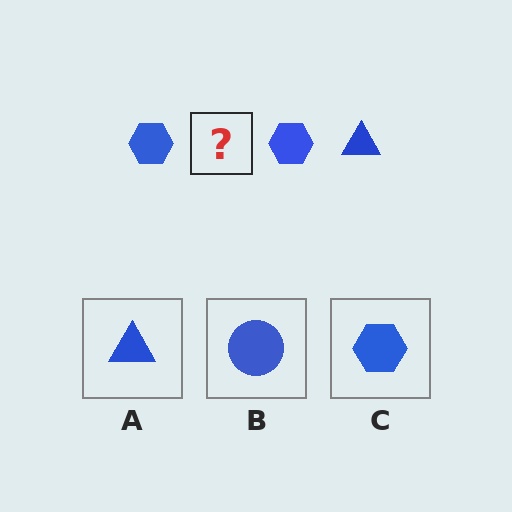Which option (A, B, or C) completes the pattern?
A.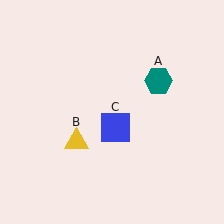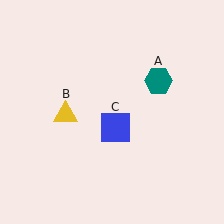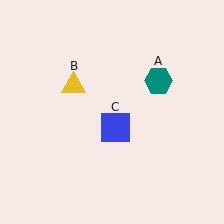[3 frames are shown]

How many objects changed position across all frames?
1 object changed position: yellow triangle (object B).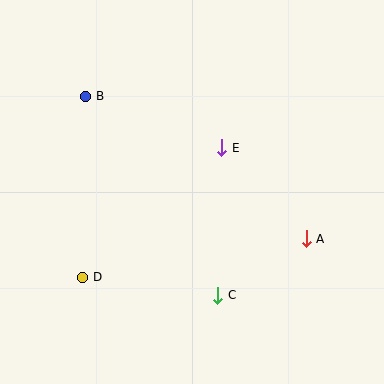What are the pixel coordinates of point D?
Point D is at (83, 277).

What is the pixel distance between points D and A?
The distance between D and A is 227 pixels.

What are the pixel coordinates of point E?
Point E is at (222, 148).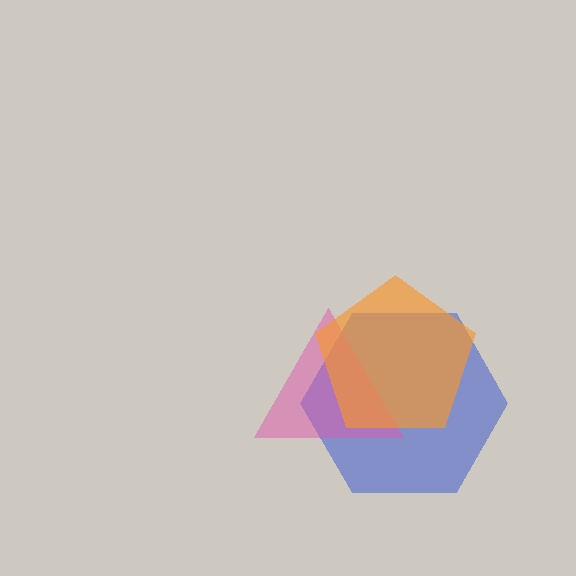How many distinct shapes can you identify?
There are 3 distinct shapes: a blue hexagon, a pink triangle, an orange pentagon.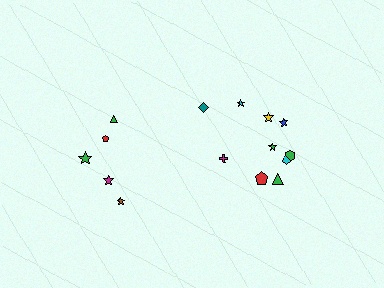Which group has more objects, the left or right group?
The right group.